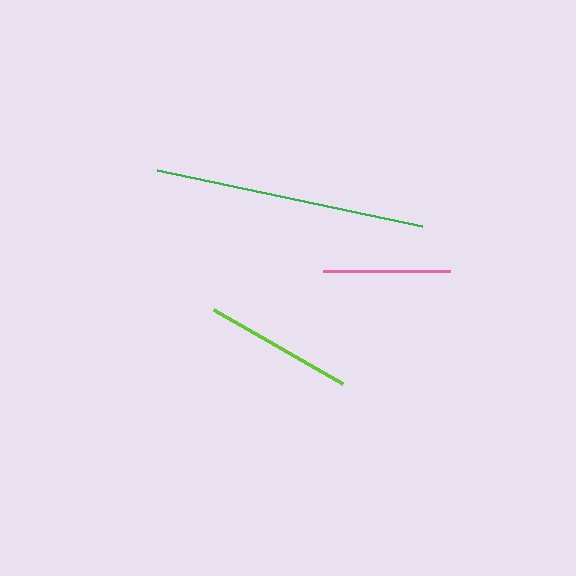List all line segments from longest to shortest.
From longest to shortest: green, lime, pink.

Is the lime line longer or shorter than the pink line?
The lime line is longer than the pink line.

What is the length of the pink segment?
The pink segment is approximately 128 pixels long.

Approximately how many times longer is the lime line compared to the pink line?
The lime line is approximately 1.2 times the length of the pink line.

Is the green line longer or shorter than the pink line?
The green line is longer than the pink line.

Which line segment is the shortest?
The pink line is the shortest at approximately 128 pixels.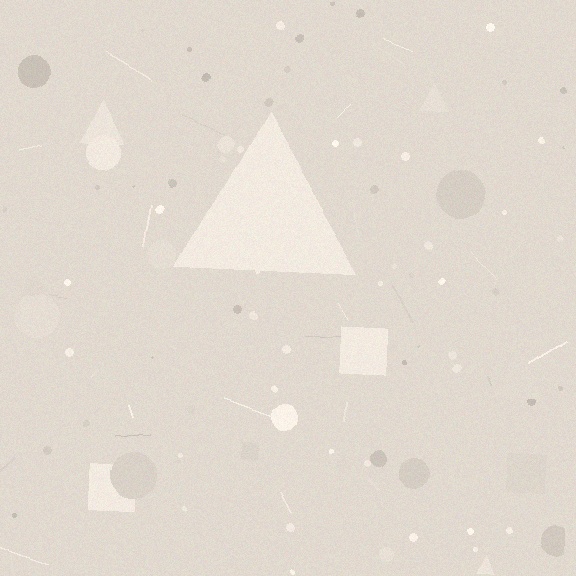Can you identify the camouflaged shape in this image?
The camouflaged shape is a triangle.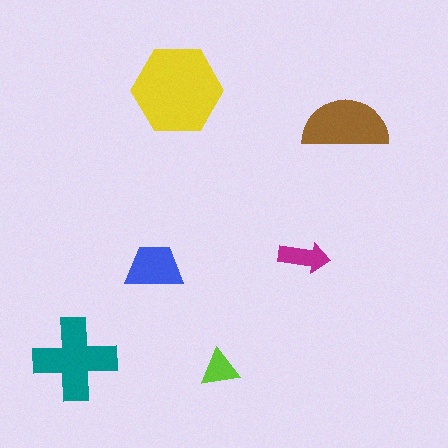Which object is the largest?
The yellow hexagon.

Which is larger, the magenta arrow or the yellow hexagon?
The yellow hexagon.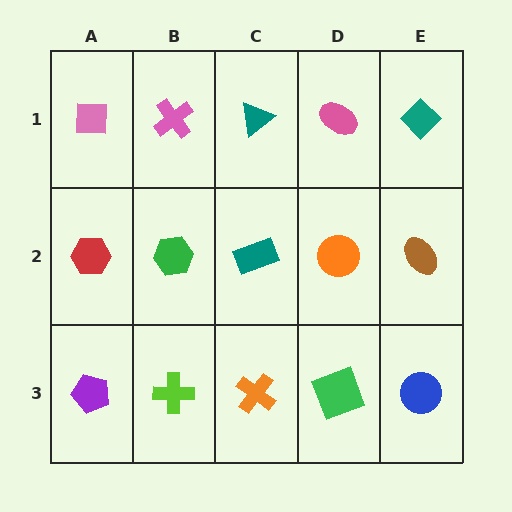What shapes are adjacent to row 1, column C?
A teal rectangle (row 2, column C), a pink cross (row 1, column B), a pink ellipse (row 1, column D).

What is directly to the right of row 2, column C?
An orange circle.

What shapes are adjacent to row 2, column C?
A teal triangle (row 1, column C), an orange cross (row 3, column C), a green hexagon (row 2, column B), an orange circle (row 2, column D).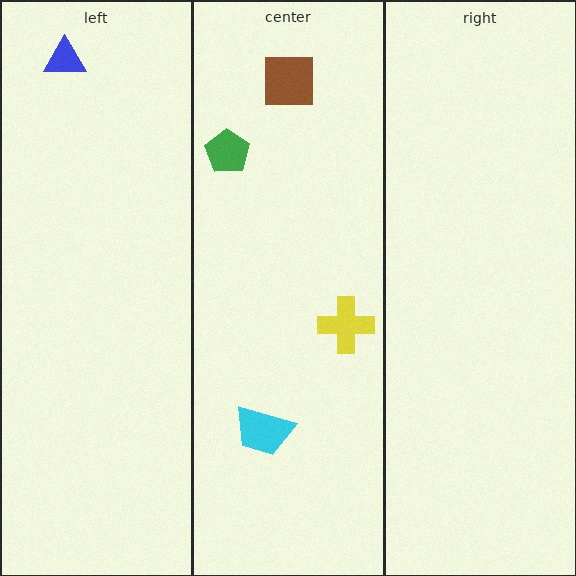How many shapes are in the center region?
4.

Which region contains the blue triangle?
The left region.